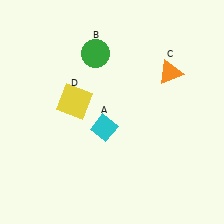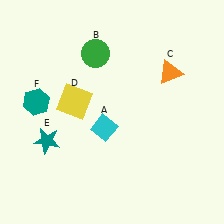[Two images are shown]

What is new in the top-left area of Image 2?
A teal hexagon (F) was added in the top-left area of Image 2.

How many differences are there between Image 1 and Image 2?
There are 2 differences between the two images.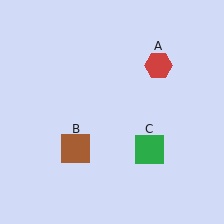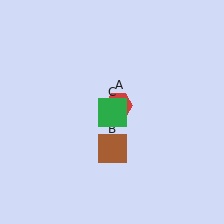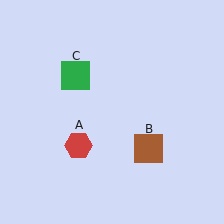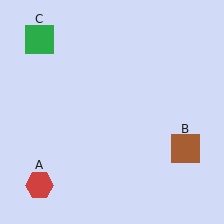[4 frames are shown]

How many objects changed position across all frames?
3 objects changed position: red hexagon (object A), brown square (object B), green square (object C).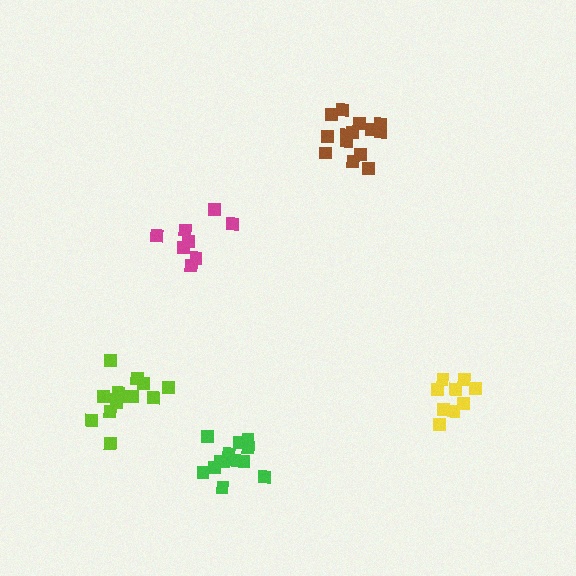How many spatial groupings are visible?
There are 5 spatial groupings.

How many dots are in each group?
Group 1: 14 dots, Group 2: 9 dots, Group 3: 8 dots, Group 4: 13 dots, Group 5: 14 dots (58 total).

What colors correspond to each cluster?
The clusters are colored: brown, yellow, magenta, green, lime.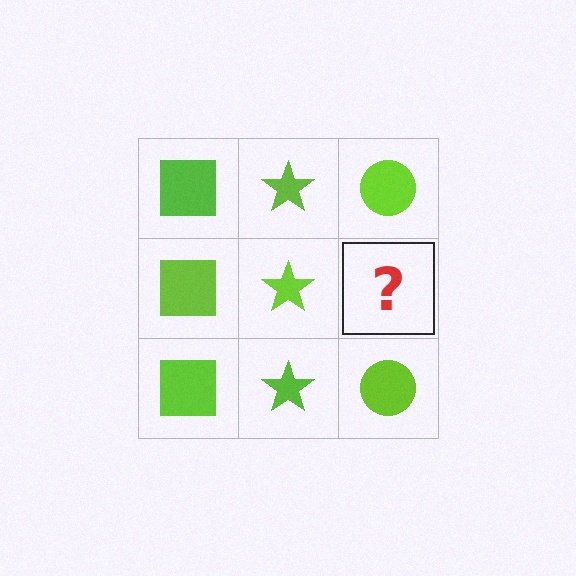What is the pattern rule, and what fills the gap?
The rule is that each column has a consistent shape. The gap should be filled with a lime circle.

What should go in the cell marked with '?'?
The missing cell should contain a lime circle.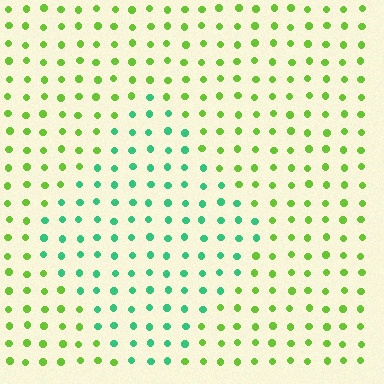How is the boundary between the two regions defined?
The boundary is defined purely by a slight shift in hue (about 52 degrees). Spacing, size, and orientation are identical on both sides.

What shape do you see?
I see a diamond.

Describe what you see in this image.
The image is filled with small lime elements in a uniform arrangement. A diamond-shaped region is visible where the elements are tinted to a slightly different hue, forming a subtle color boundary.